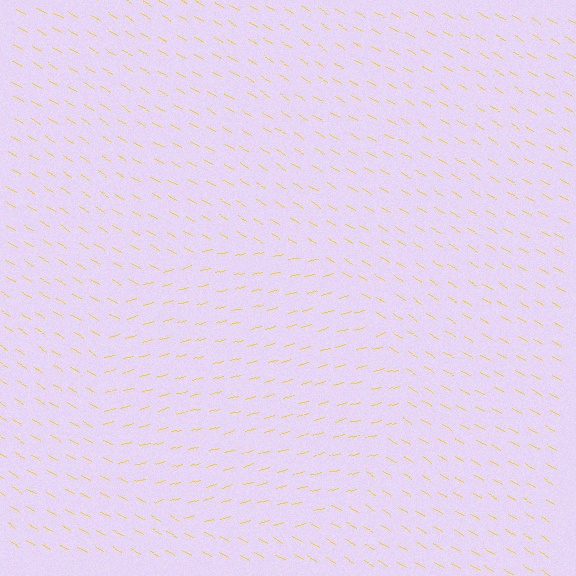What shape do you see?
I see a circle.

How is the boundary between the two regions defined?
The boundary is defined purely by a change in line orientation (approximately 45 degrees difference). All lines are the same color and thickness.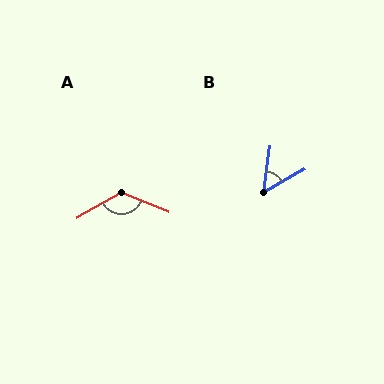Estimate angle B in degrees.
Approximately 53 degrees.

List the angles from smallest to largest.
B (53°), A (127°).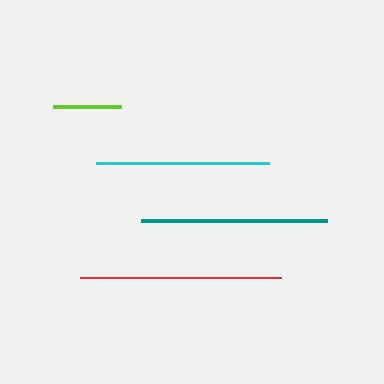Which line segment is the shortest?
The lime line is the shortest at approximately 69 pixels.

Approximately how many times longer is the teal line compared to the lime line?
The teal line is approximately 2.7 times the length of the lime line.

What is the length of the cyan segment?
The cyan segment is approximately 173 pixels long.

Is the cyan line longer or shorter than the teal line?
The teal line is longer than the cyan line.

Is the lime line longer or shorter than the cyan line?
The cyan line is longer than the lime line.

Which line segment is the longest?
The red line is the longest at approximately 201 pixels.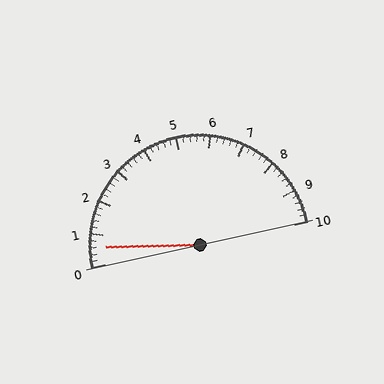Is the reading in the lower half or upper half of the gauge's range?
The reading is in the lower half of the range (0 to 10).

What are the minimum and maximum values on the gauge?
The gauge ranges from 0 to 10.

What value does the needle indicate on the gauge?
The needle indicates approximately 0.6.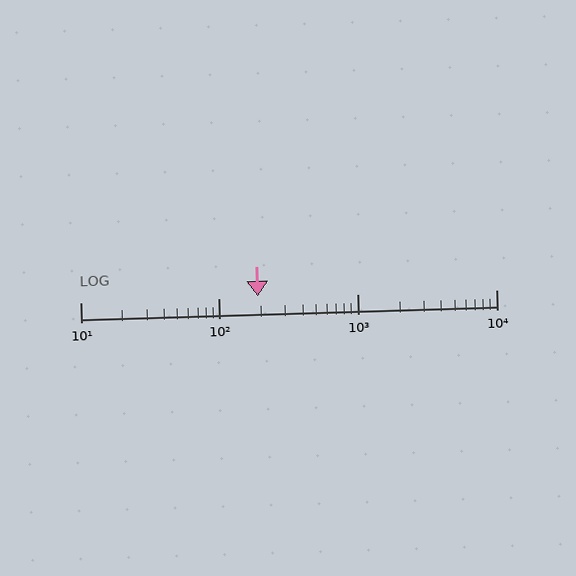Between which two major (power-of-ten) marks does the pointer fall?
The pointer is between 100 and 1000.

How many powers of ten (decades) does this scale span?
The scale spans 3 decades, from 10 to 10000.